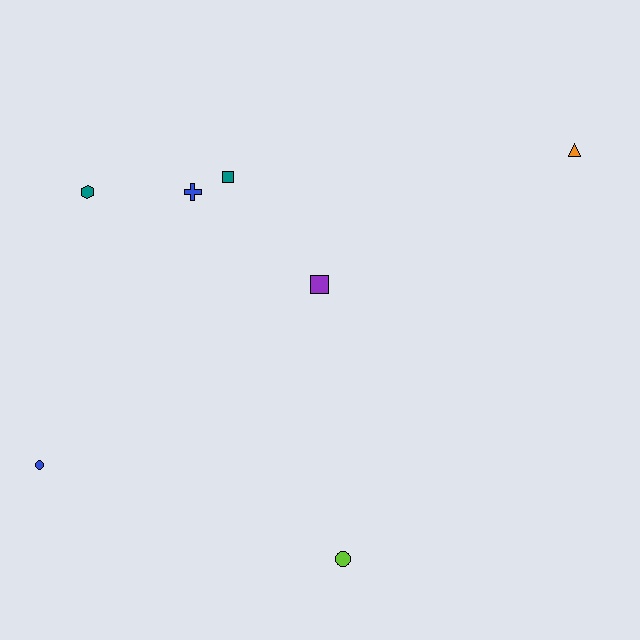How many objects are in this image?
There are 7 objects.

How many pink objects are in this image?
There are no pink objects.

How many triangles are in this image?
There is 1 triangle.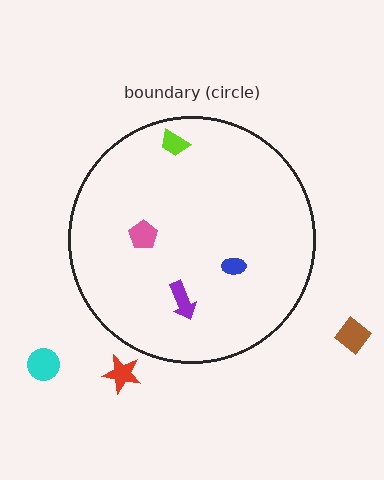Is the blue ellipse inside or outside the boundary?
Inside.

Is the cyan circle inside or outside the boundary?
Outside.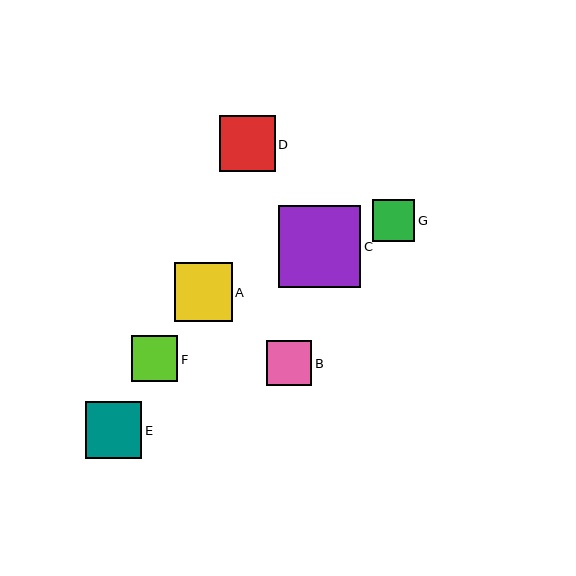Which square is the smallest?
Square G is the smallest with a size of approximately 42 pixels.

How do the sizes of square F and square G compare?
Square F and square G are approximately the same size.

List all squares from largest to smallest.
From largest to smallest: C, A, E, D, F, B, G.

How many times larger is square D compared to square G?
Square D is approximately 1.3 times the size of square G.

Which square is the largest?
Square C is the largest with a size of approximately 82 pixels.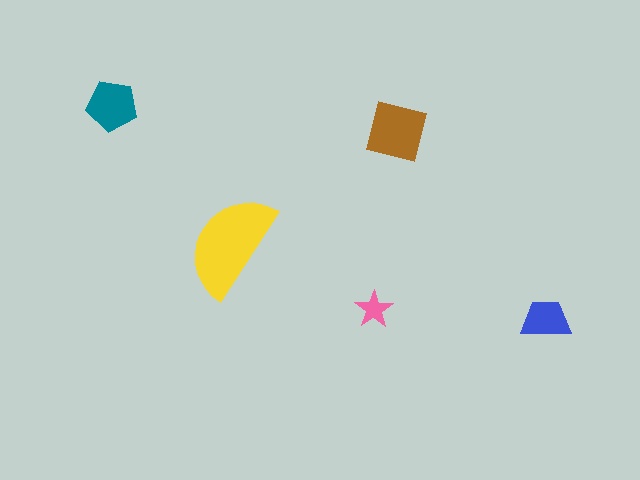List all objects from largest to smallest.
The yellow semicircle, the brown square, the teal pentagon, the blue trapezoid, the pink star.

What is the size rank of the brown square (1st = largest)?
2nd.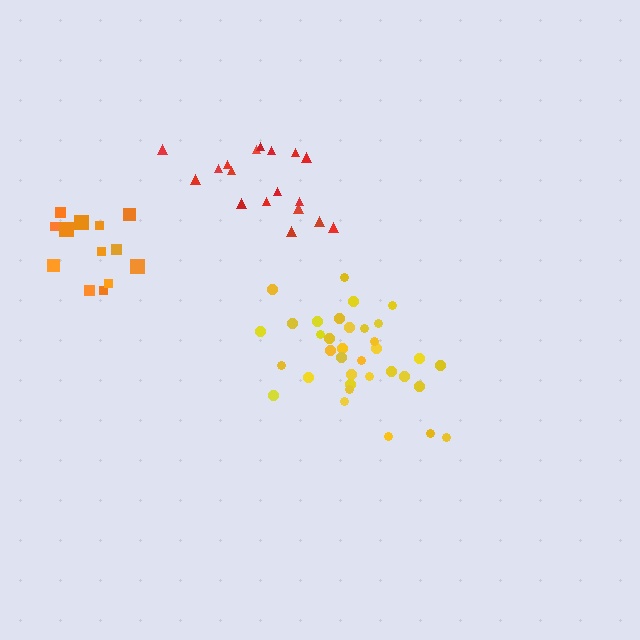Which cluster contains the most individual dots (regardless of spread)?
Yellow (35).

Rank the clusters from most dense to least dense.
yellow, red, orange.